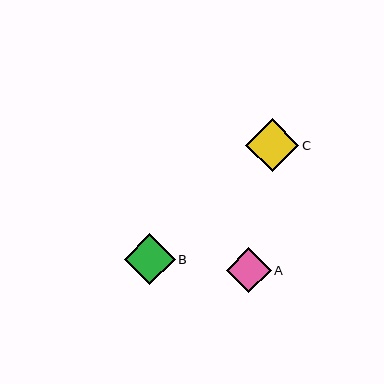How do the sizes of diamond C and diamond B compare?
Diamond C and diamond B are approximately the same size.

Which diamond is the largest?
Diamond C is the largest with a size of approximately 53 pixels.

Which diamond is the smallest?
Diamond A is the smallest with a size of approximately 45 pixels.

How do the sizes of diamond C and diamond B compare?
Diamond C and diamond B are approximately the same size.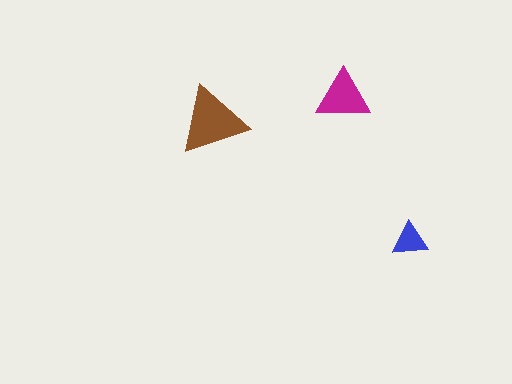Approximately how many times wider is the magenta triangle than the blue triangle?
About 1.5 times wider.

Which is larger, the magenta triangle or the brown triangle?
The brown one.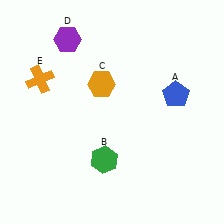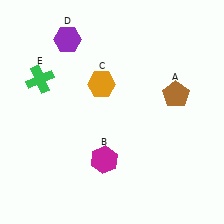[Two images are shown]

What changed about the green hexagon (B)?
In Image 1, B is green. In Image 2, it changed to magenta.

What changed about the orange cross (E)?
In Image 1, E is orange. In Image 2, it changed to green.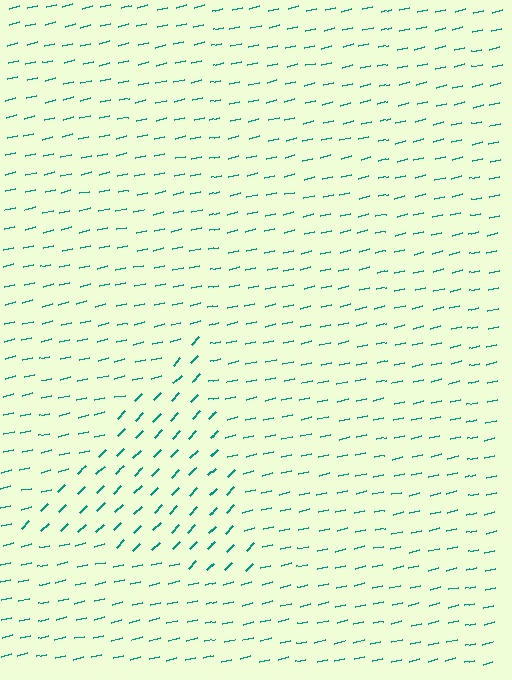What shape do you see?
I see a triangle.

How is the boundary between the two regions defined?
The boundary is defined purely by a change in line orientation (approximately 33 degrees difference). All lines are the same color and thickness.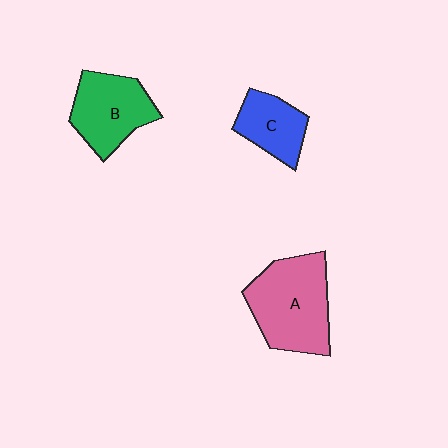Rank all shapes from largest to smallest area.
From largest to smallest: A (pink), B (green), C (blue).